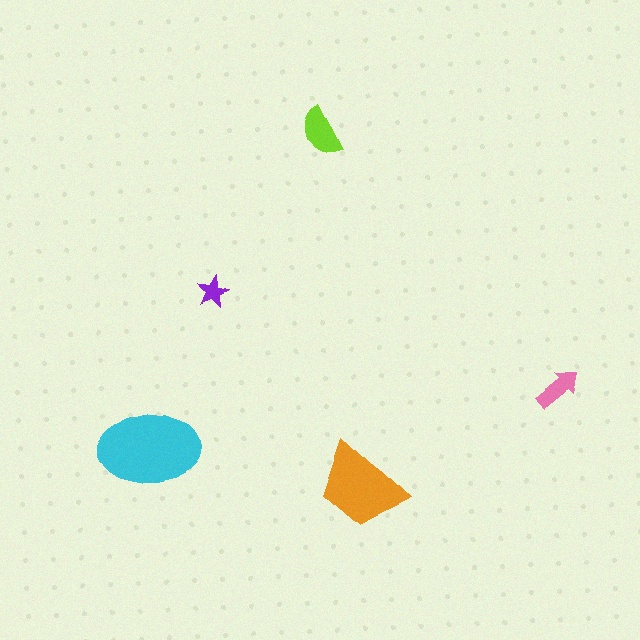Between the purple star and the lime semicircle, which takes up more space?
The lime semicircle.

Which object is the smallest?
The purple star.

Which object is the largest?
The cyan ellipse.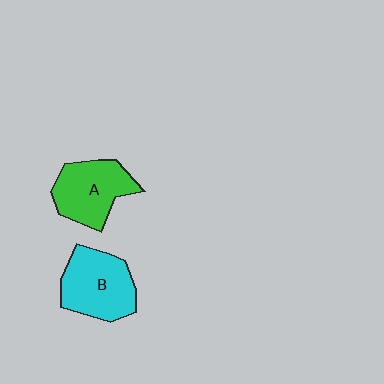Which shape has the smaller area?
Shape A (green).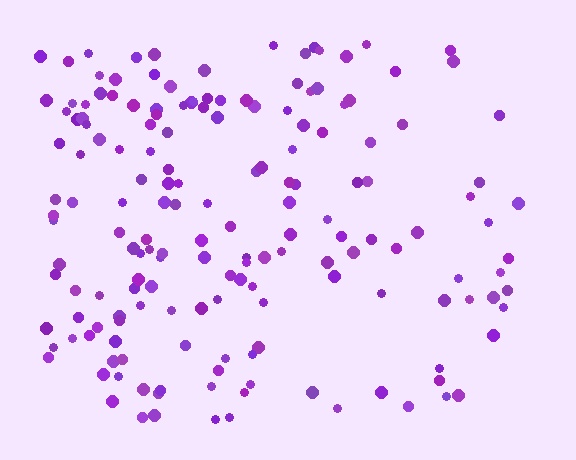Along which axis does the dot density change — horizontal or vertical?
Horizontal.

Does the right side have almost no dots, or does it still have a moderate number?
Still a moderate number, just noticeably fewer than the left.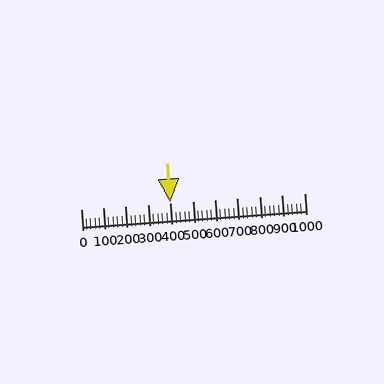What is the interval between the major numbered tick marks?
The major tick marks are spaced 100 units apart.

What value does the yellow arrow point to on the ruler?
The yellow arrow points to approximately 400.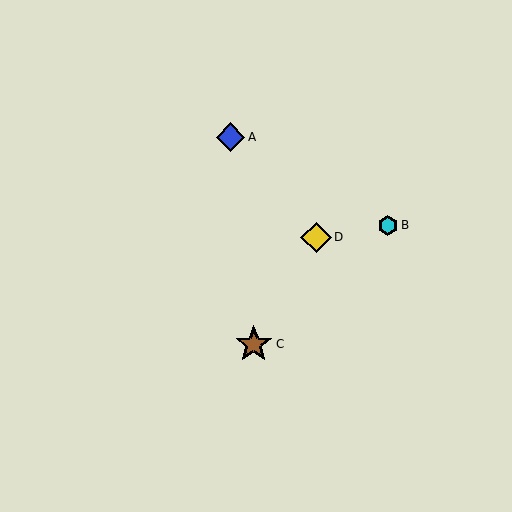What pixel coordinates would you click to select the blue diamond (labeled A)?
Click at (231, 137) to select the blue diamond A.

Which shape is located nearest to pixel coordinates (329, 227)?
The yellow diamond (labeled D) at (316, 237) is nearest to that location.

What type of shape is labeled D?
Shape D is a yellow diamond.